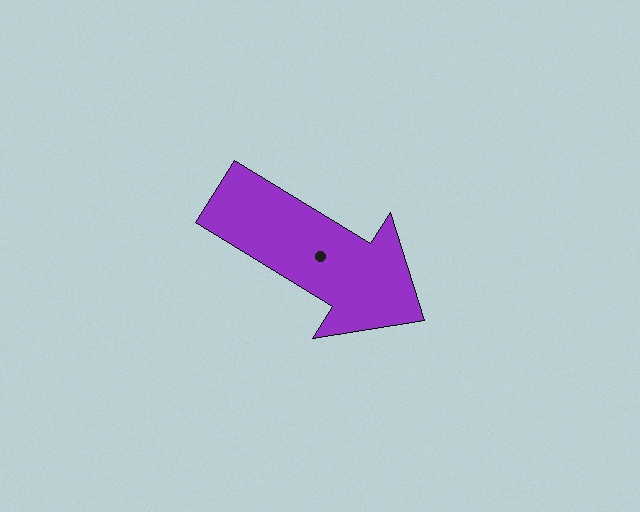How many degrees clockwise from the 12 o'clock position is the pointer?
Approximately 122 degrees.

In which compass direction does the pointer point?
Southeast.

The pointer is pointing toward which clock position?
Roughly 4 o'clock.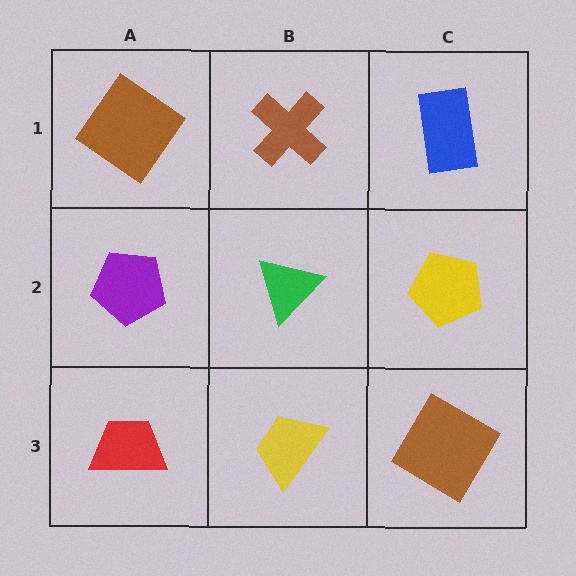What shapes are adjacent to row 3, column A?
A purple pentagon (row 2, column A), a yellow trapezoid (row 3, column B).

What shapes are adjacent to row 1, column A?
A purple pentagon (row 2, column A), a brown cross (row 1, column B).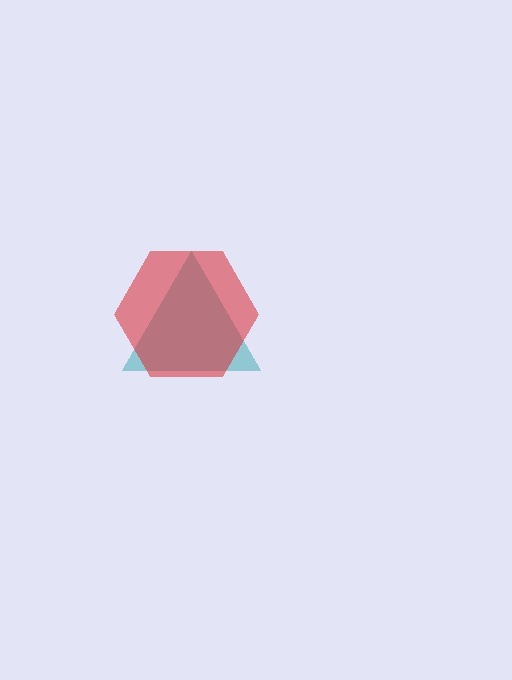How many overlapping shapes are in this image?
There are 2 overlapping shapes in the image.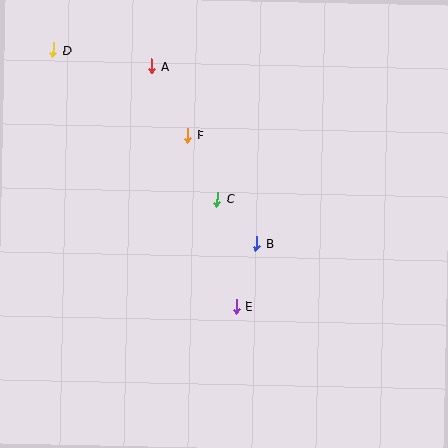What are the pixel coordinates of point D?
Point D is at (53, 50).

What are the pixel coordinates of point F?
Point F is at (187, 135).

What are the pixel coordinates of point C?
Point C is at (217, 199).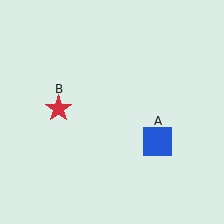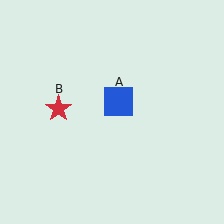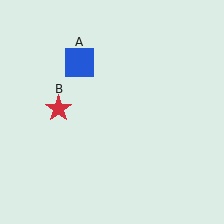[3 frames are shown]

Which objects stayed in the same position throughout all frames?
Red star (object B) remained stationary.